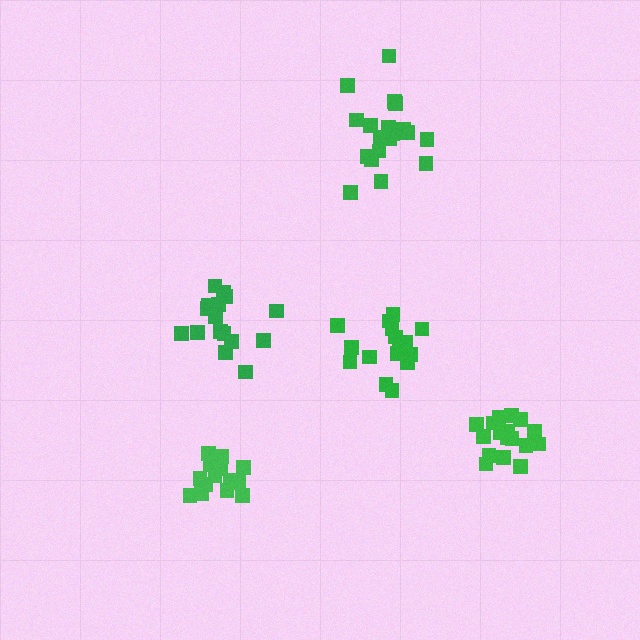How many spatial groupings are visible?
There are 5 spatial groupings.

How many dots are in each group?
Group 1: 17 dots, Group 2: 16 dots, Group 3: 15 dots, Group 4: 21 dots, Group 5: 16 dots (85 total).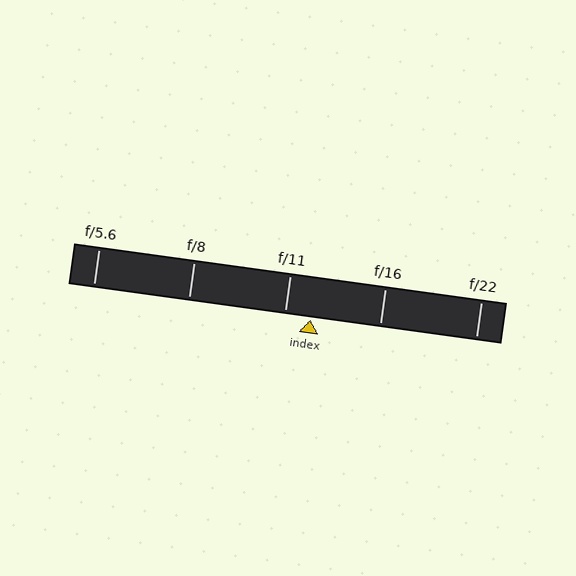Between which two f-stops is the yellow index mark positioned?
The index mark is between f/11 and f/16.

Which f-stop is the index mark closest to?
The index mark is closest to f/11.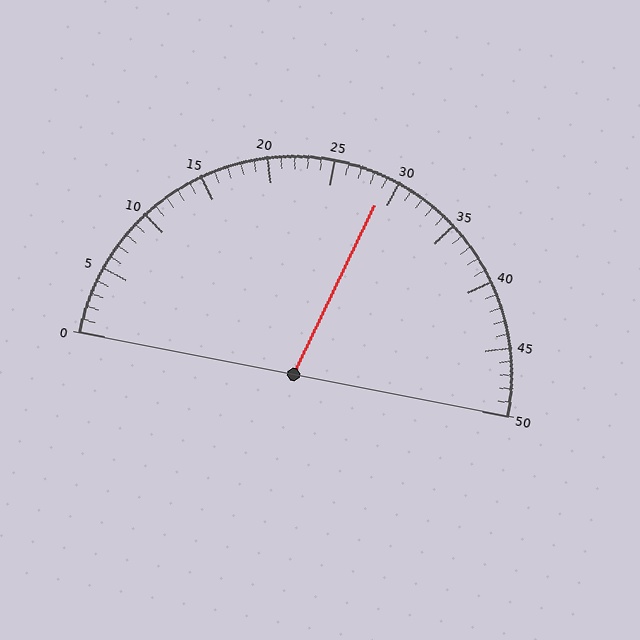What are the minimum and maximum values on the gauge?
The gauge ranges from 0 to 50.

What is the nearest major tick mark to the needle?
The nearest major tick mark is 30.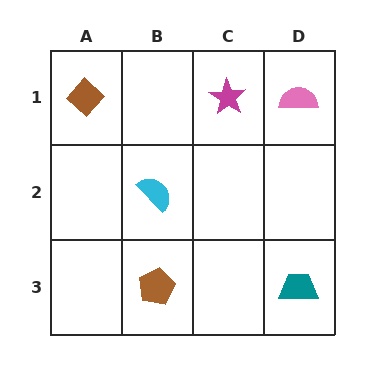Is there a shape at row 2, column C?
No, that cell is empty.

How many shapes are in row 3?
2 shapes.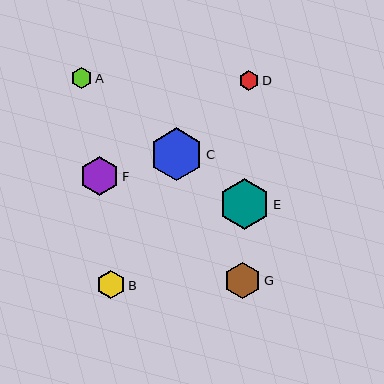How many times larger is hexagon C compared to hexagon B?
Hexagon C is approximately 1.8 times the size of hexagon B.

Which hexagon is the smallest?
Hexagon D is the smallest with a size of approximately 19 pixels.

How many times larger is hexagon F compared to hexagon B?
Hexagon F is approximately 1.4 times the size of hexagon B.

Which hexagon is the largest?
Hexagon C is the largest with a size of approximately 53 pixels.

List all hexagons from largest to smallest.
From largest to smallest: C, E, F, G, B, A, D.